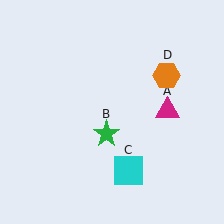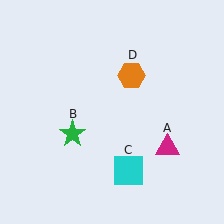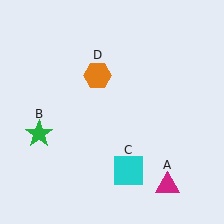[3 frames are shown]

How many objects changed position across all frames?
3 objects changed position: magenta triangle (object A), green star (object B), orange hexagon (object D).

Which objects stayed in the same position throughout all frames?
Cyan square (object C) remained stationary.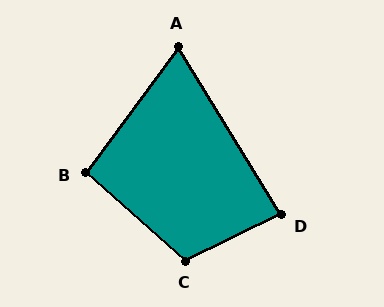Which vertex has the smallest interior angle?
A, at approximately 68 degrees.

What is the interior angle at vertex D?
Approximately 85 degrees (acute).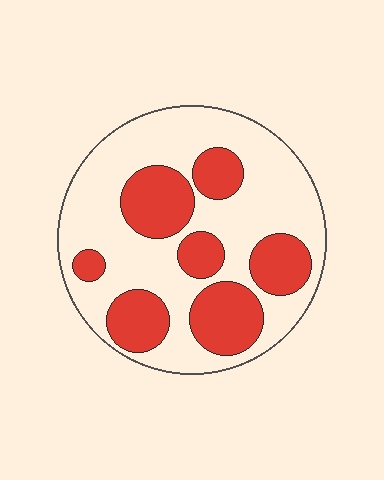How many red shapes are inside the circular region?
7.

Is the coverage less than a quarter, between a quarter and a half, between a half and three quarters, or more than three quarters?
Between a quarter and a half.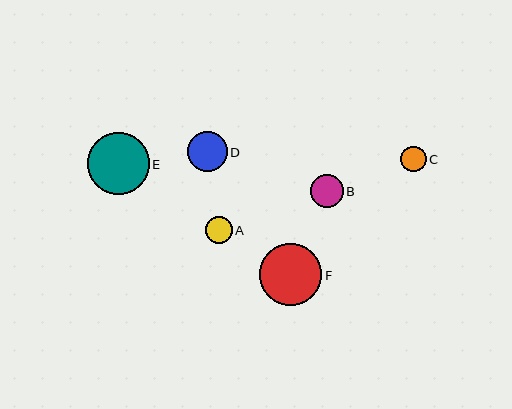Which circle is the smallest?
Circle C is the smallest with a size of approximately 26 pixels.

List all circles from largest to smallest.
From largest to smallest: F, E, D, B, A, C.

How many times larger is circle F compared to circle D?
Circle F is approximately 1.6 times the size of circle D.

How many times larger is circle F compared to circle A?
Circle F is approximately 2.3 times the size of circle A.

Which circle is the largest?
Circle F is the largest with a size of approximately 62 pixels.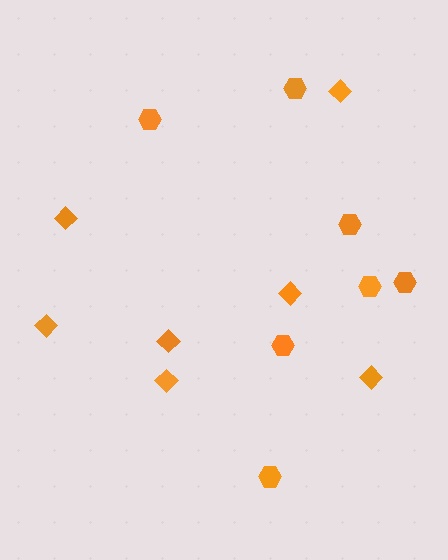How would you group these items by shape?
There are 2 groups: one group of hexagons (7) and one group of diamonds (7).